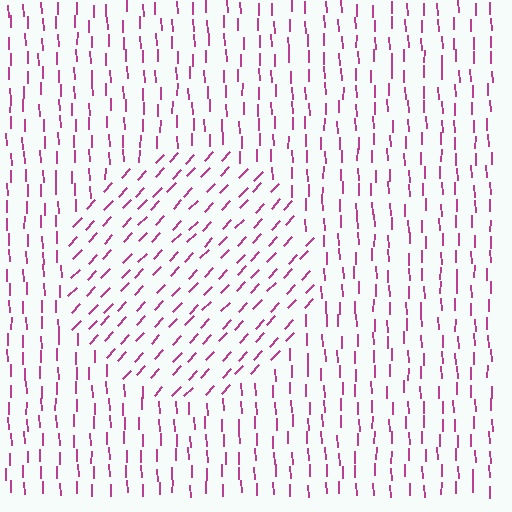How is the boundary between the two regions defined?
The boundary is defined purely by a change in line orientation (approximately 45 degrees difference). All lines are the same color and thickness.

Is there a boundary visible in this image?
Yes, there is a texture boundary formed by a change in line orientation.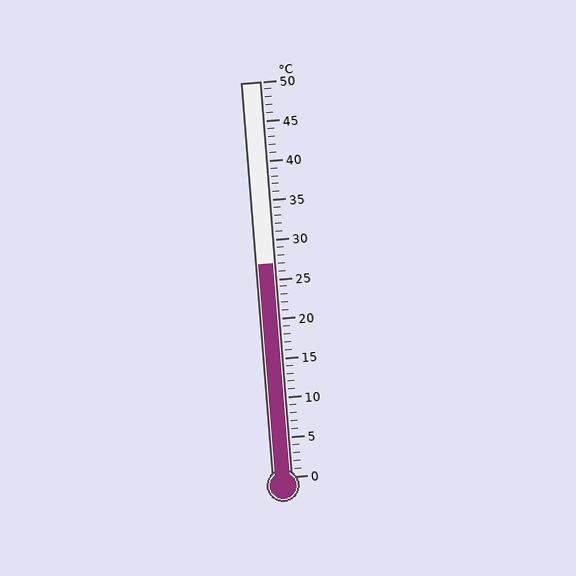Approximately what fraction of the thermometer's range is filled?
The thermometer is filled to approximately 55% of its range.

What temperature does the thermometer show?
The thermometer shows approximately 27°C.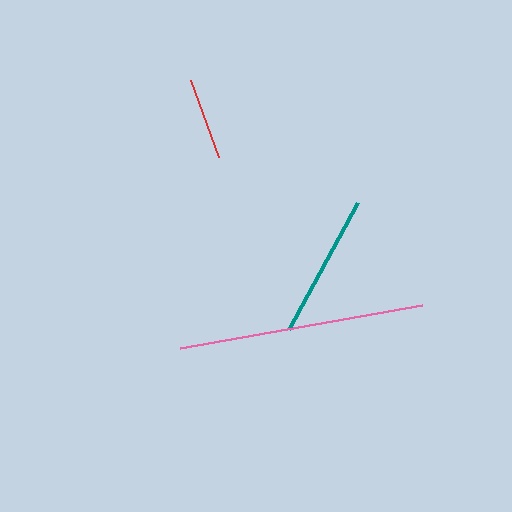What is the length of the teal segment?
The teal segment is approximately 144 pixels long.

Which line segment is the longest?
The pink line is the longest at approximately 245 pixels.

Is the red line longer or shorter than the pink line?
The pink line is longer than the red line.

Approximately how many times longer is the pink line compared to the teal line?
The pink line is approximately 1.7 times the length of the teal line.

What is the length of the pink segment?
The pink segment is approximately 245 pixels long.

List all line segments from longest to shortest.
From longest to shortest: pink, teal, red.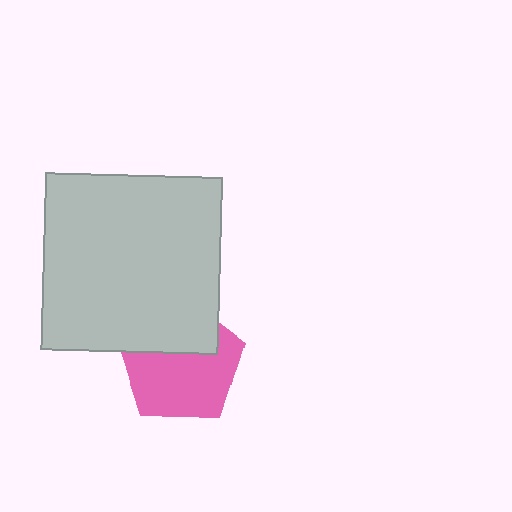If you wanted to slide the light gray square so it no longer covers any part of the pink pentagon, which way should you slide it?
Slide it up — that is the most direct way to separate the two shapes.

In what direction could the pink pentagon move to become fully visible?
The pink pentagon could move down. That would shift it out from behind the light gray square entirely.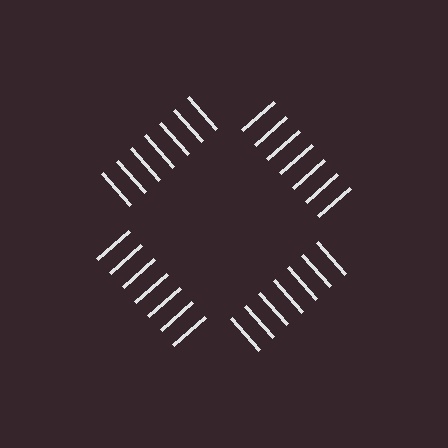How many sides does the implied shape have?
4 sides — the line-ends trace a square.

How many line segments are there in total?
28 — 7 along each of the 4 edges.